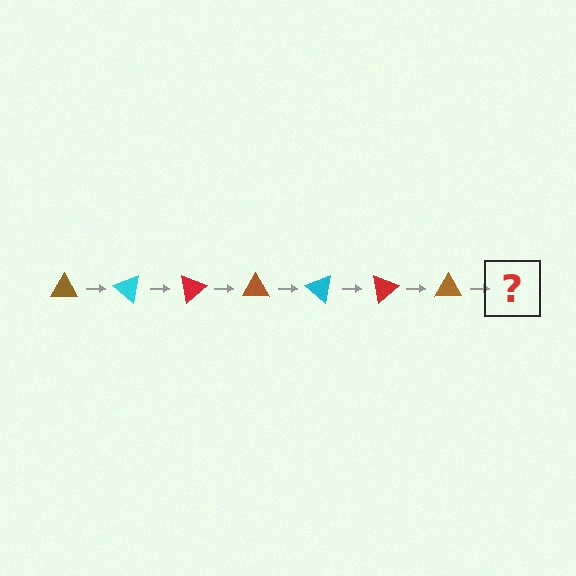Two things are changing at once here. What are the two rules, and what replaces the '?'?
The two rules are that it rotates 40 degrees each step and the color cycles through brown, cyan, and red. The '?' should be a cyan triangle, rotated 280 degrees from the start.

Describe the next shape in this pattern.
It should be a cyan triangle, rotated 280 degrees from the start.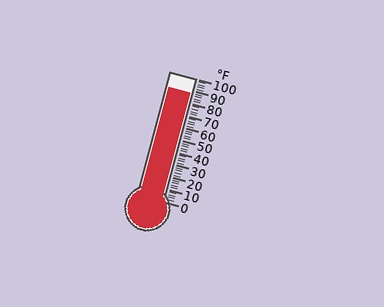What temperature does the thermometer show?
The thermometer shows approximately 88°F.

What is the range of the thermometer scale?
The thermometer scale ranges from 0°F to 100°F.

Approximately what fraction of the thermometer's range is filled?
The thermometer is filled to approximately 90% of its range.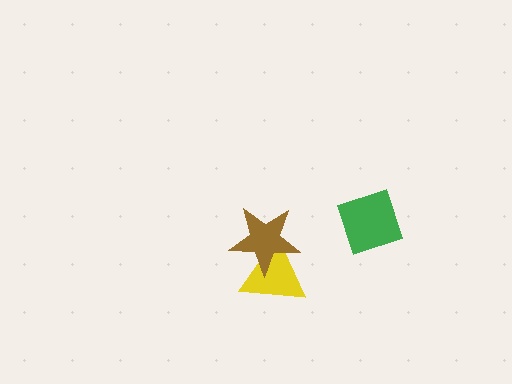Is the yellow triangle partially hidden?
Yes, it is partially covered by another shape.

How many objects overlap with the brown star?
1 object overlaps with the brown star.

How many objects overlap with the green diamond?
0 objects overlap with the green diamond.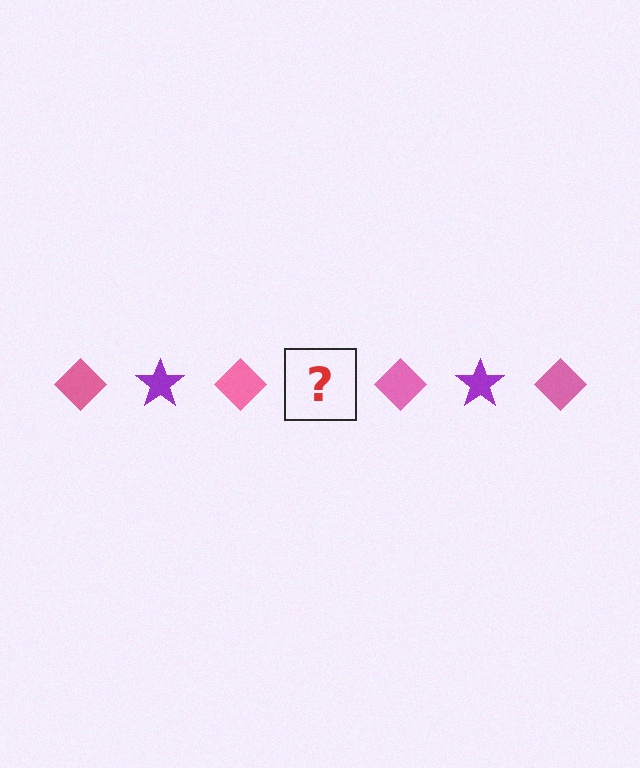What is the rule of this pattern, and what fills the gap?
The rule is that the pattern alternates between pink diamond and purple star. The gap should be filled with a purple star.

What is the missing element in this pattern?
The missing element is a purple star.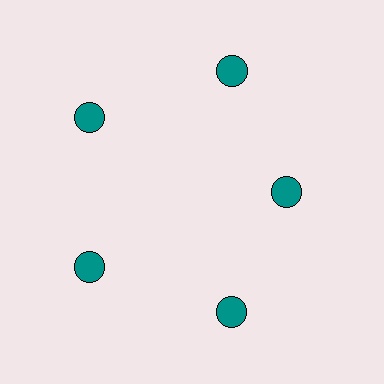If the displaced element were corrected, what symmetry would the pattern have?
It would have 5-fold rotational symmetry — the pattern would map onto itself every 72 degrees.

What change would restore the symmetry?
The symmetry would be restored by moving it outward, back onto the ring so that all 5 circles sit at equal angles and equal distance from the center.